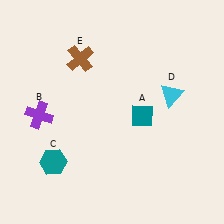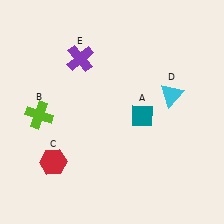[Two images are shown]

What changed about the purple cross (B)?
In Image 1, B is purple. In Image 2, it changed to lime.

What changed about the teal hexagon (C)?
In Image 1, C is teal. In Image 2, it changed to red.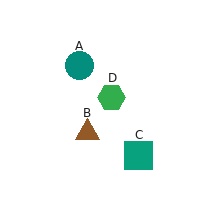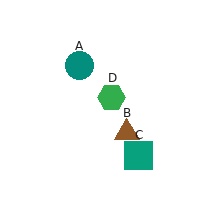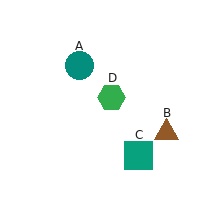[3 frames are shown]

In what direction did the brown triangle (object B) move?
The brown triangle (object B) moved right.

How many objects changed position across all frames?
1 object changed position: brown triangle (object B).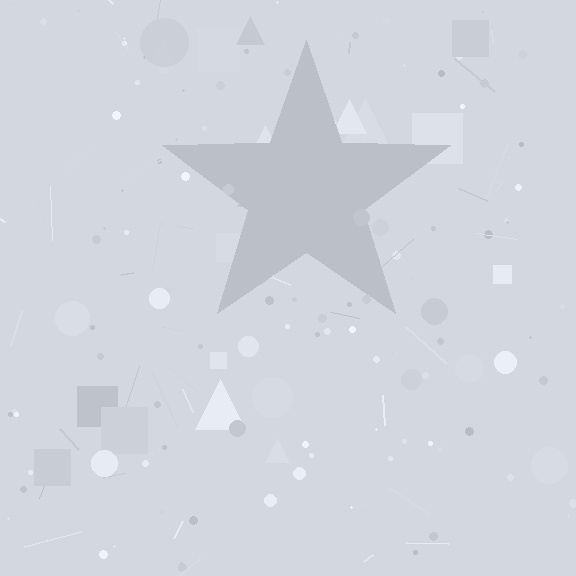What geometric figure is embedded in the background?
A star is embedded in the background.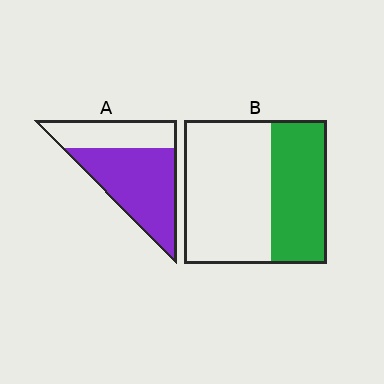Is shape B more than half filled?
No.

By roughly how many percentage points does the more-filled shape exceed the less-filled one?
By roughly 25 percentage points (A over B).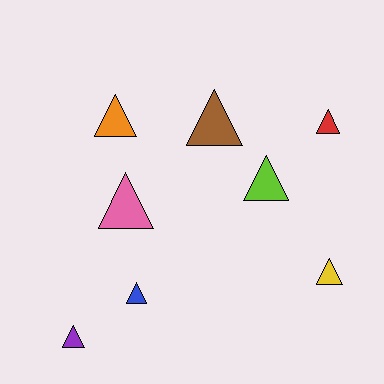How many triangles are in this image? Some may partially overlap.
There are 8 triangles.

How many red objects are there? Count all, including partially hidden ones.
There is 1 red object.